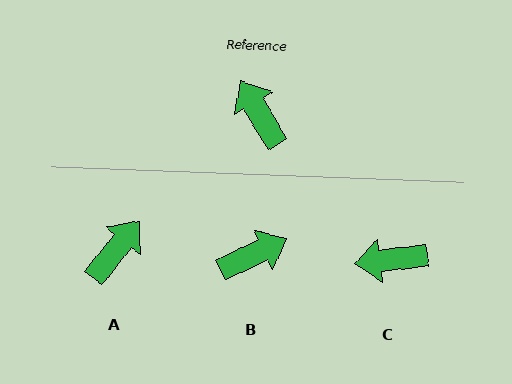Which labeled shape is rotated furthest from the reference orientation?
B, about 96 degrees away.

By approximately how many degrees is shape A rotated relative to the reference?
Approximately 70 degrees clockwise.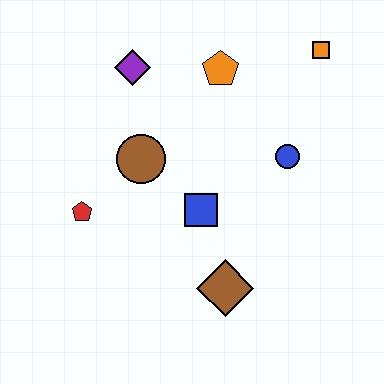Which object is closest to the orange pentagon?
The purple diamond is closest to the orange pentagon.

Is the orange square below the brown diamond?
No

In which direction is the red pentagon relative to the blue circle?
The red pentagon is to the left of the blue circle.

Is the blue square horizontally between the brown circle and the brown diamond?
Yes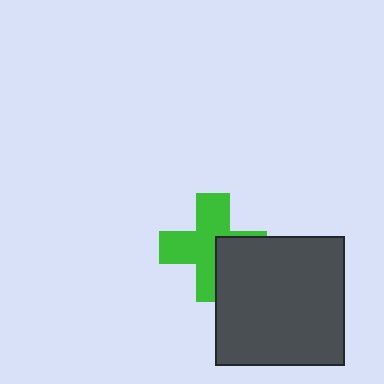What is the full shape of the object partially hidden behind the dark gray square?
The partially hidden object is a green cross.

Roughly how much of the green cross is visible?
Most of it is visible (roughly 67%).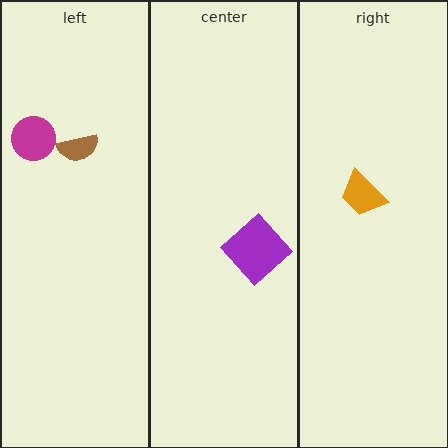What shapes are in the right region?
The orange trapezoid.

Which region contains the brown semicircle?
The left region.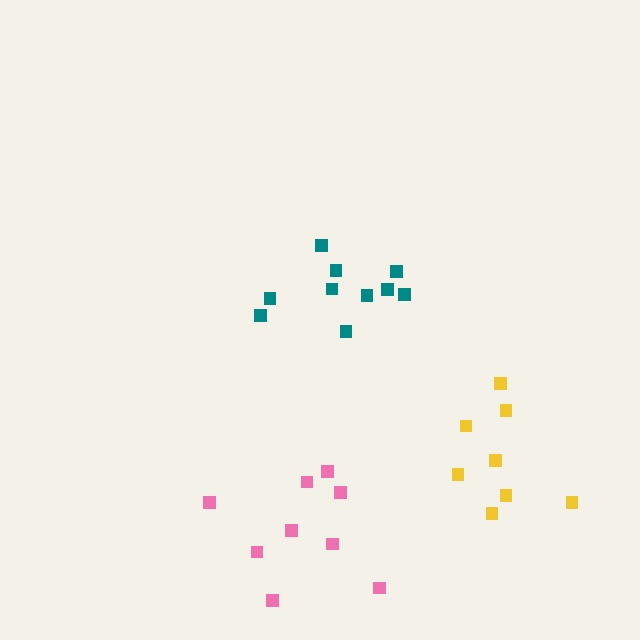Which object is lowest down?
The pink cluster is bottommost.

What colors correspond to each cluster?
The clusters are colored: teal, yellow, pink.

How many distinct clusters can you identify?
There are 3 distinct clusters.